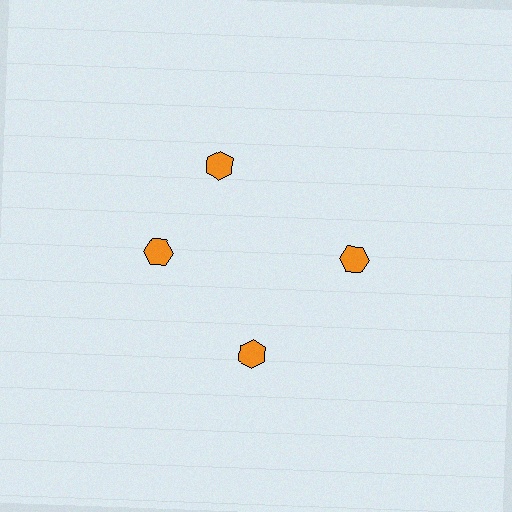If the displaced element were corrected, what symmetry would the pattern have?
It would have 4-fold rotational symmetry — the pattern would map onto itself every 90 degrees.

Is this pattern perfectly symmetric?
No. The 4 orange hexagons are arranged in a ring, but one element near the 12 o'clock position is rotated out of alignment along the ring, breaking the 4-fold rotational symmetry.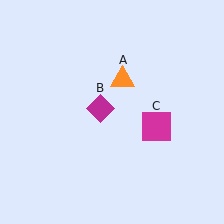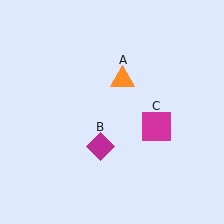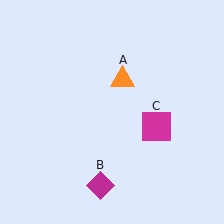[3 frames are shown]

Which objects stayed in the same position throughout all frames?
Orange triangle (object A) and magenta square (object C) remained stationary.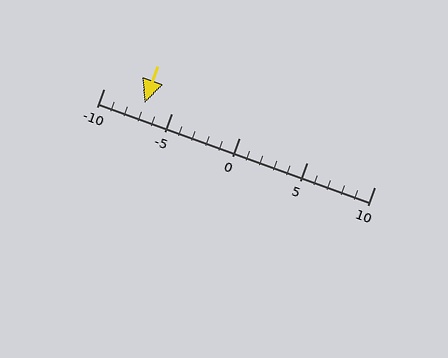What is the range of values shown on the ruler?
The ruler shows values from -10 to 10.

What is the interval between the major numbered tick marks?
The major tick marks are spaced 5 units apart.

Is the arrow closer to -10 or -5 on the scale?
The arrow is closer to -5.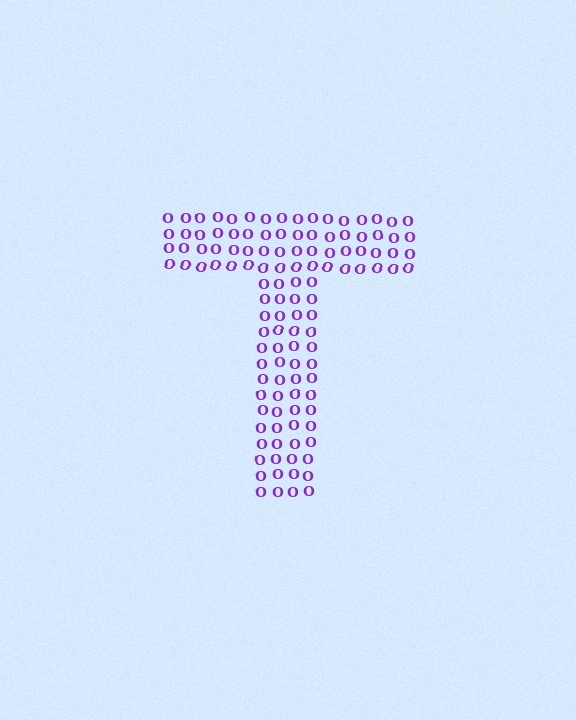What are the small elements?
The small elements are letter O's.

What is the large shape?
The large shape is the letter T.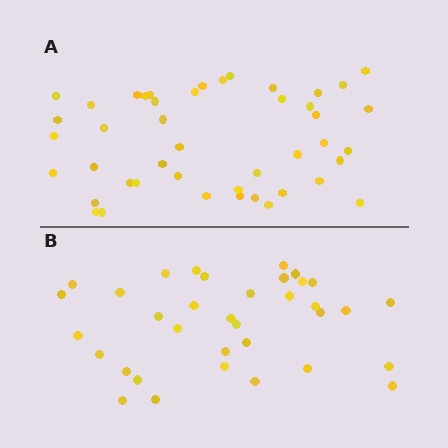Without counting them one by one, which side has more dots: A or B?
Region A (the top region) has more dots.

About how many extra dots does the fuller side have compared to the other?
Region A has roughly 10 or so more dots than region B.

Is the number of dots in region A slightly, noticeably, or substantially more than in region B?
Region A has noticeably more, but not dramatically so. The ratio is roughly 1.3 to 1.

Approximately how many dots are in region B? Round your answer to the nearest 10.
About 40 dots. (The exact count is 35, which rounds to 40.)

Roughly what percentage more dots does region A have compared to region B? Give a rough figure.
About 30% more.